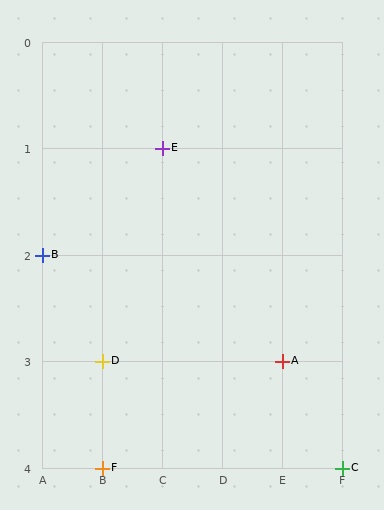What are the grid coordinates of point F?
Point F is at grid coordinates (B, 4).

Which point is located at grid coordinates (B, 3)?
Point D is at (B, 3).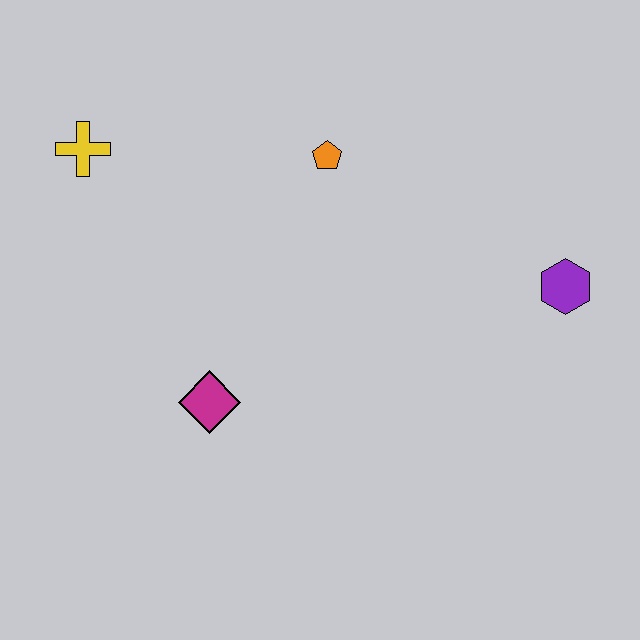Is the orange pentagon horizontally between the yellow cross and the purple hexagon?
Yes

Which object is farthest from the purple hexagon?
The yellow cross is farthest from the purple hexagon.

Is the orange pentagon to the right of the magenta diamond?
Yes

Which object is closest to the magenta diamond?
The orange pentagon is closest to the magenta diamond.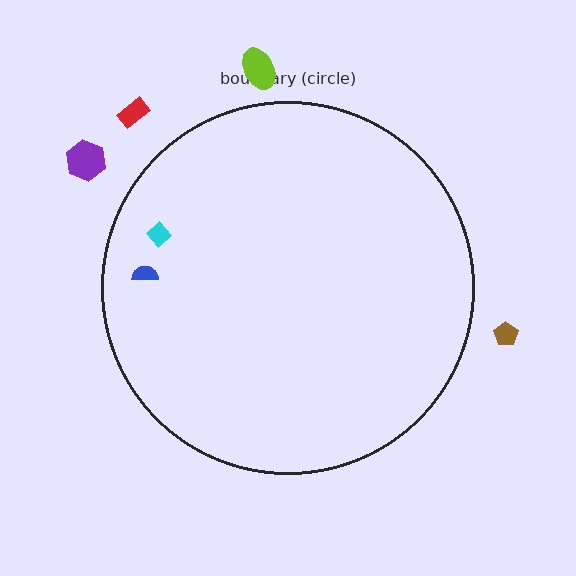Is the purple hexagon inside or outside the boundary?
Outside.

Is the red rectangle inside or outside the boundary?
Outside.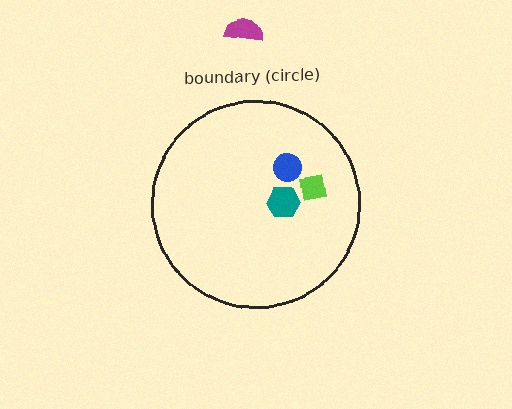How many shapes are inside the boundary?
3 inside, 1 outside.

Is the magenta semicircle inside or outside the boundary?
Outside.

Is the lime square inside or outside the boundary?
Inside.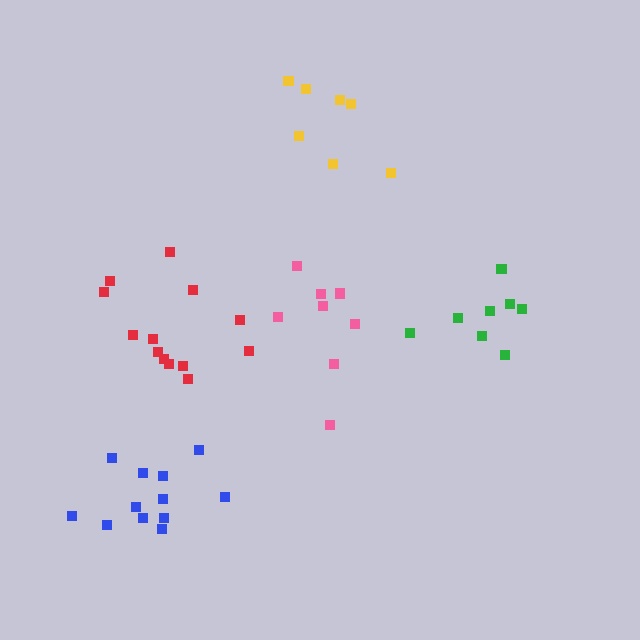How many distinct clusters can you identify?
There are 5 distinct clusters.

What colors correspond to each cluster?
The clusters are colored: yellow, pink, red, green, blue.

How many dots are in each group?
Group 1: 7 dots, Group 2: 8 dots, Group 3: 13 dots, Group 4: 8 dots, Group 5: 12 dots (48 total).